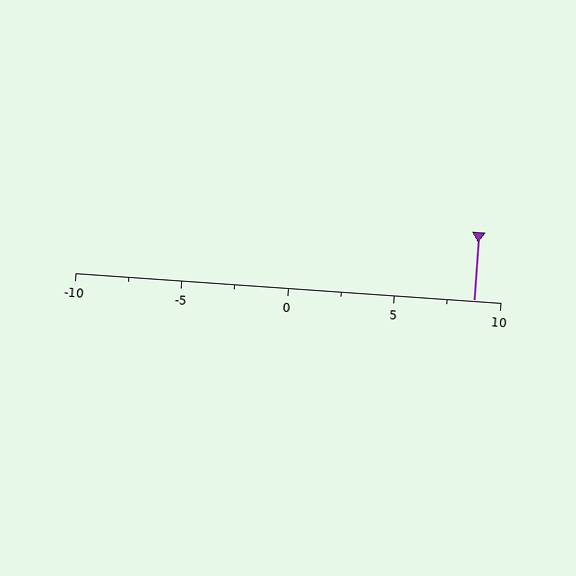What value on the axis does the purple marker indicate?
The marker indicates approximately 8.8.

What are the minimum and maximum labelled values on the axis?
The axis runs from -10 to 10.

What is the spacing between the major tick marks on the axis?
The major ticks are spaced 5 apart.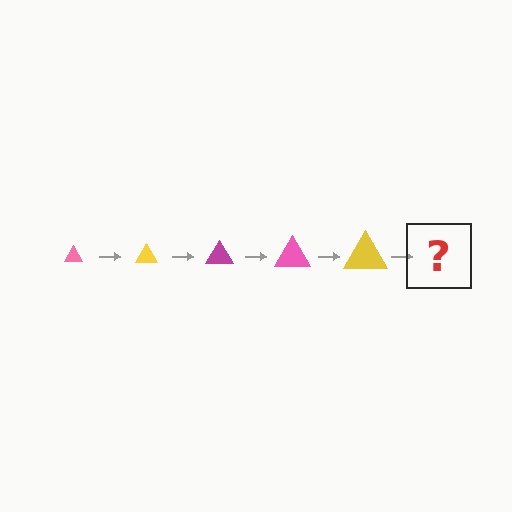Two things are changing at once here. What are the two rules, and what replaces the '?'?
The two rules are that the triangle grows larger each step and the color cycles through pink, yellow, and magenta. The '?' should be a magenta triangle, larger than the previous one.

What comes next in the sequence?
The next element should be a magenta triangle, larger than the previous one.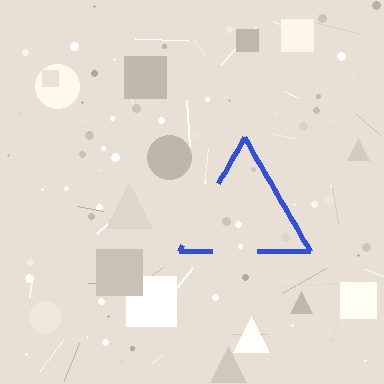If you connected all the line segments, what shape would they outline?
They would outline a triangle.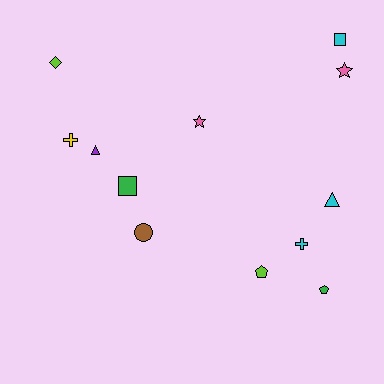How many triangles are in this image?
There are 2 triangles.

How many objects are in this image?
There are 12 objects.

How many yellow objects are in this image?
There is 1 yellow object.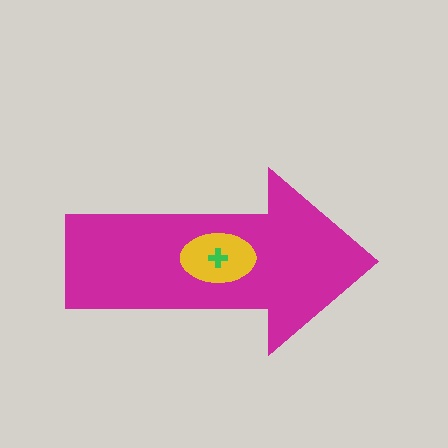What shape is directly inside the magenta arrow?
The yellow ellipse.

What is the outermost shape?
The magenta arrow.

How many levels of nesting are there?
3.